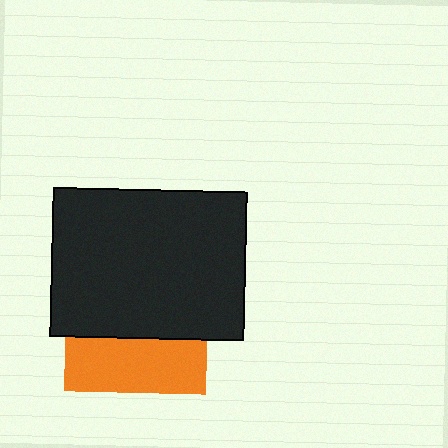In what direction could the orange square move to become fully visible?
The orange square could move down. That would shift it out from behind the black rectangle entirely.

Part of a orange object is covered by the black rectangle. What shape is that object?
It is a square.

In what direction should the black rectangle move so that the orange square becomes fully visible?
The black rectangle should move up. That is the shortest direction to clear the overlap and leave the orange square fully visible.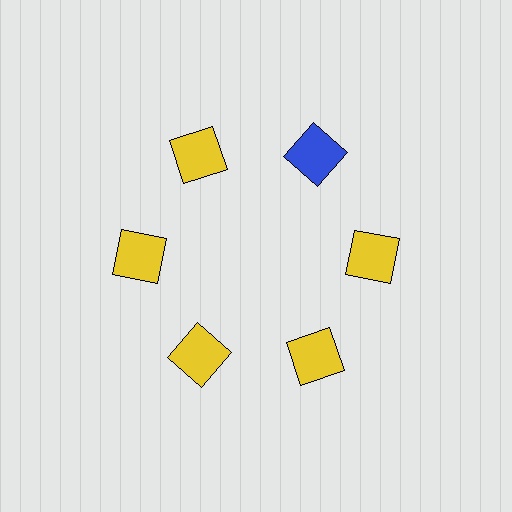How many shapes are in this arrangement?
There are 6 shapes arranged in a ring pattern.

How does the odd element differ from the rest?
It has a different color: blue instead of yellow.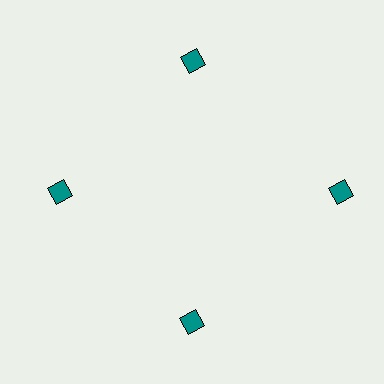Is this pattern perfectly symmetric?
No. The 4 teal diamonds are arranged in a ring, but one element near the 3 o'clock position is pushed outward from the center, breaking the 4-fold rotational symmetry.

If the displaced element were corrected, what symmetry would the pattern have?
It would have 4-fold rotational symmetry — the pattern would map onto itself every 90 degrees.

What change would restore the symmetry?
The symmetry would be restored by moving it inward, back onto the ring so that all 4 diamonds sit at equal angles and equal distance from the center.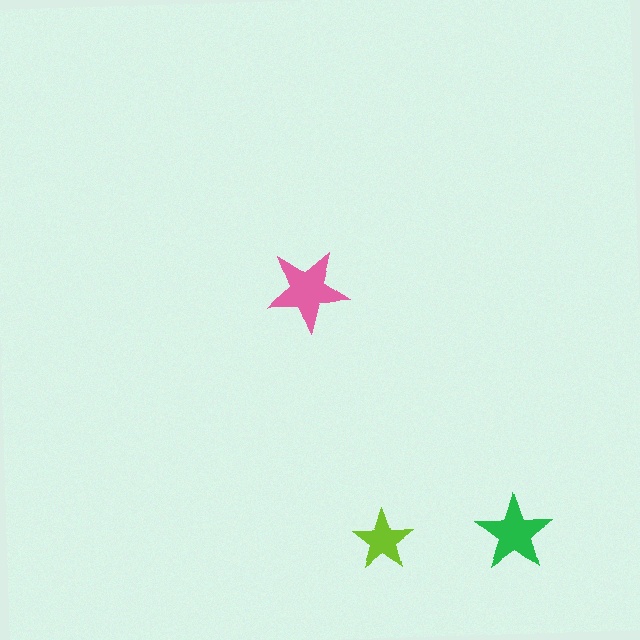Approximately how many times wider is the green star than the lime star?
About 1.5 times wider.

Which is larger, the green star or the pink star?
The pink one.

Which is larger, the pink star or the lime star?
The pink one.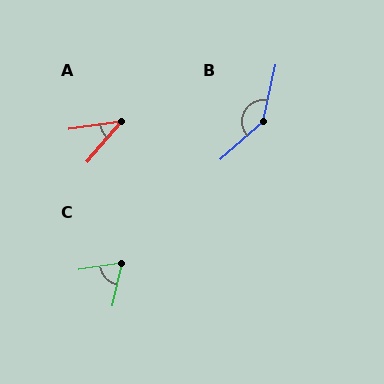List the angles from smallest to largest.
A (42°), C (68°), B (144°).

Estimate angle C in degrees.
Approximately 68 degrees.